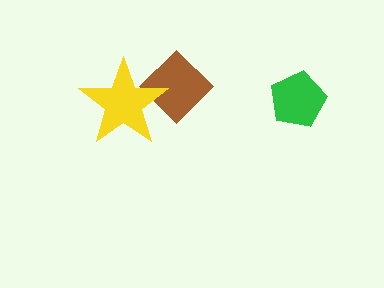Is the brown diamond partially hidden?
Yes, it is partially covered by another shape.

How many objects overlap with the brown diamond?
1 object overlaps with the brown diamond.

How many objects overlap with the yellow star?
1 object overlaps with the yellow star.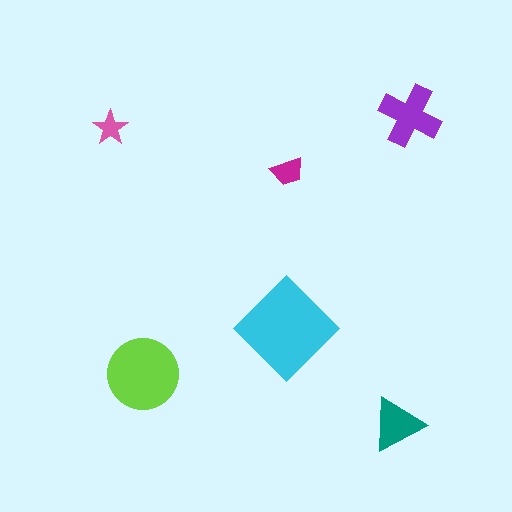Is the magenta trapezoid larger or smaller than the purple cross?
Smaller.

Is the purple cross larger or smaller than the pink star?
Larger.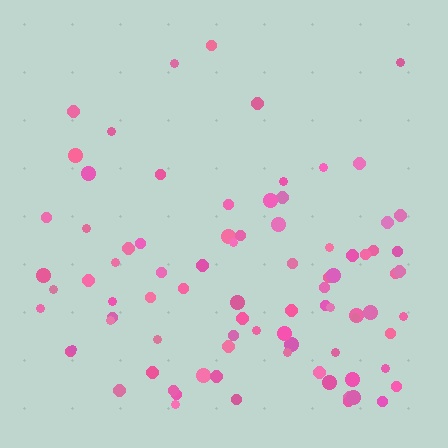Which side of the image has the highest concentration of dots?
The bottom.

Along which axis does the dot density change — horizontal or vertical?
Vertical.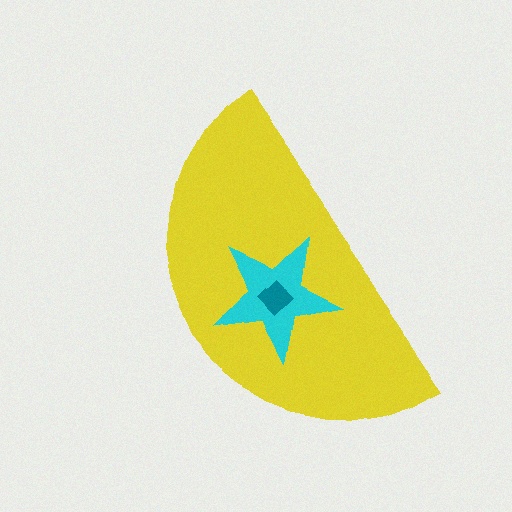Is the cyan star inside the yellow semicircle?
Yes.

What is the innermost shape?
The teal diamond.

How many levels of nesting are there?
3.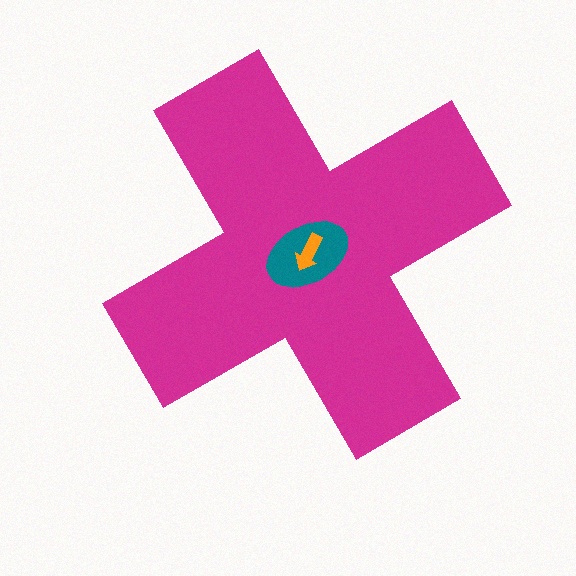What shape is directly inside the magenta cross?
The teal ellipse.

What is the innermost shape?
The orange arrow.